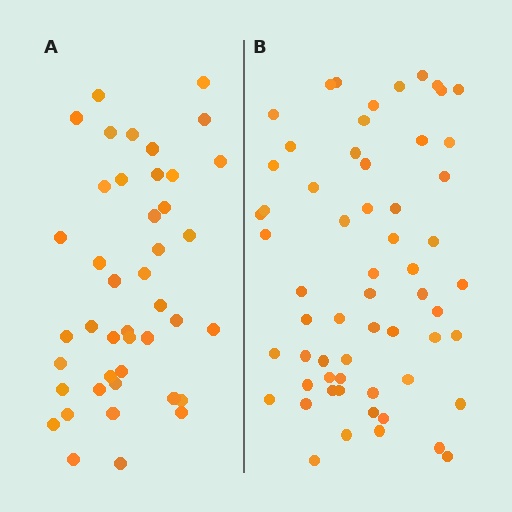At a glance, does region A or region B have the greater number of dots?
Region B (the right region) has more dots.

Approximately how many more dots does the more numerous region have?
Region B has approximately 15 more dots than region A.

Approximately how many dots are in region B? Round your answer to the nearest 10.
About 60 dots.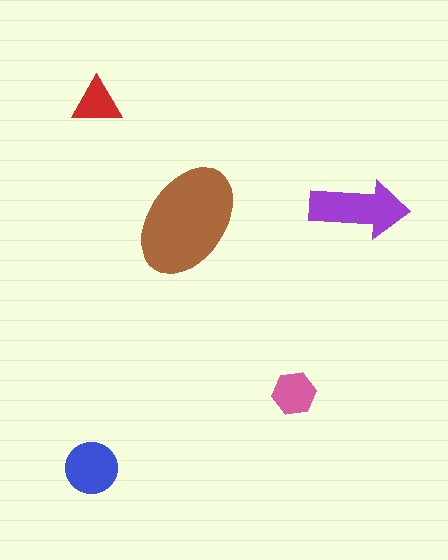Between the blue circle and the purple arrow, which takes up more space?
The purple arrow.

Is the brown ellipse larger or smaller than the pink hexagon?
Larger.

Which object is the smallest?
The red triangle.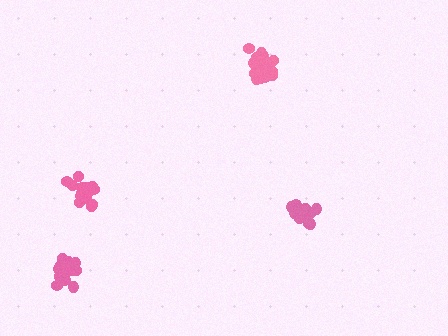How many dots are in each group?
Group 1: 20 dots, Group 2: 18 dots, Group 3: 17 dots, Group 4: 21 dots (76 total).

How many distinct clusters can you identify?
There are 4 distinct clusters.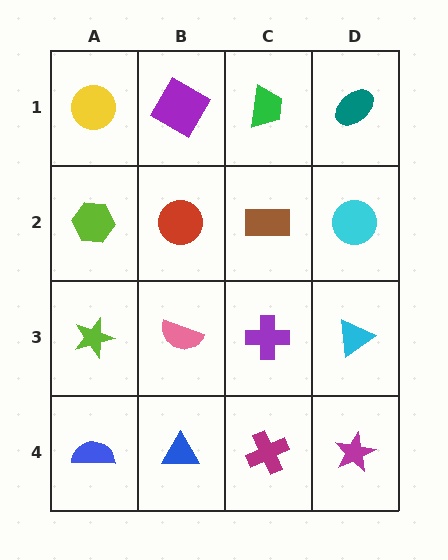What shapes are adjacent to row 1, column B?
A red circle (row 2, column B), a yellow circle (row 1, column A), a green trapezoid (row 1, column C).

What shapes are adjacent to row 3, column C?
A brown rectangle (row 2, column C), a magenta cross (row 4, column C), a pink semicircle (row 3, column B), a cyan triangle (row 3, column D).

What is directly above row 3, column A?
A lime hexagon.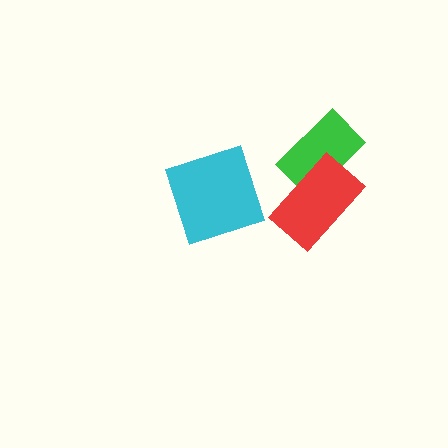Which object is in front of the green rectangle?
The red rectangle is in front of the green rectangle.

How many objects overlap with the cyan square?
0 objects overlap with the cyan square.